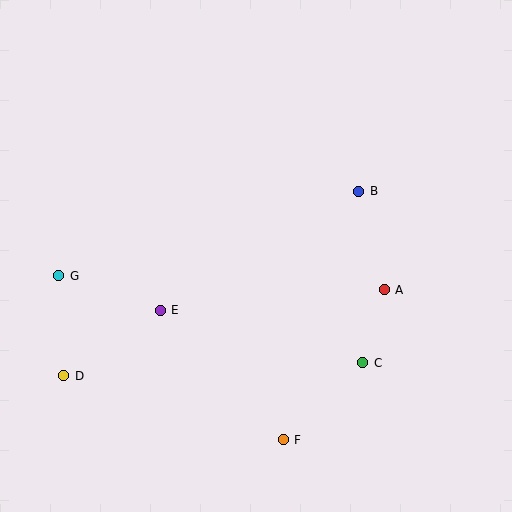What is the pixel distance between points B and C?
The distance between B and C is 172 pixels.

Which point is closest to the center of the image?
Point E at (160, 310) is closest to the center.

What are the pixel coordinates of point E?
Point E is at (160, 310).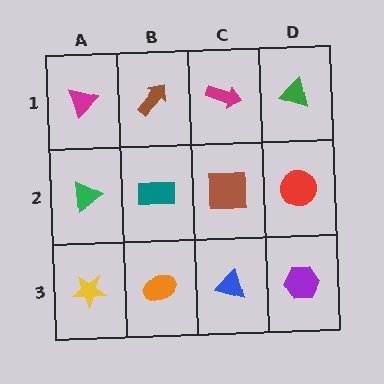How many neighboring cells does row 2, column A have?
3.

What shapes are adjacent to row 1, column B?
A teal rectangle (row 2, column B), a magenta triangle (row 1, column A), a magenta arrow (row 1, column C).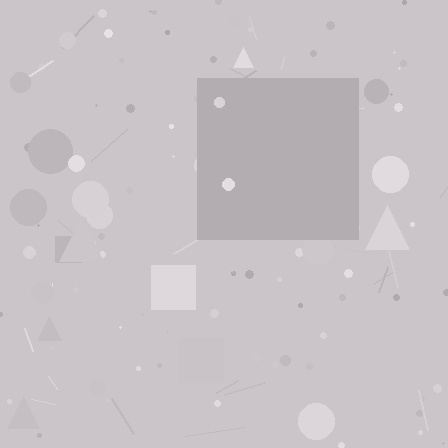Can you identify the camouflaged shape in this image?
The camouflaged shape is a square.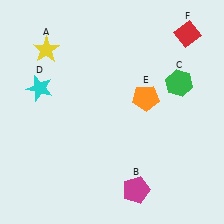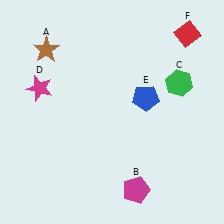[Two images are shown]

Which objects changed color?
A changed from yellow to brown. D changed from cyan to magenta. E changed from orange to blue.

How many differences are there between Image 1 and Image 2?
There are 3 differences between the two images.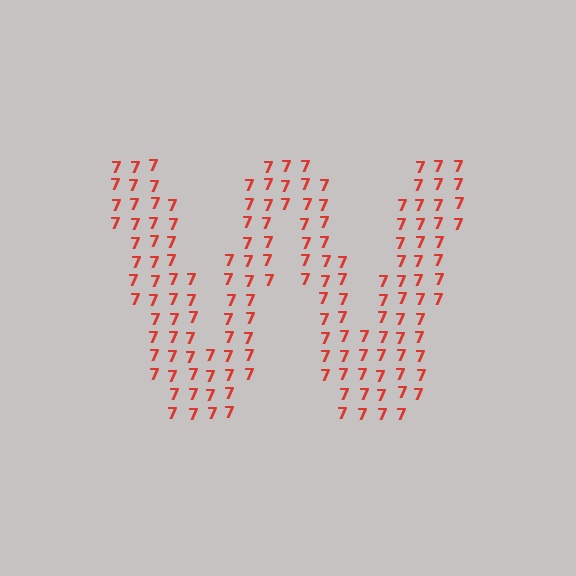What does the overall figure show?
The overall figure shows the letter W.